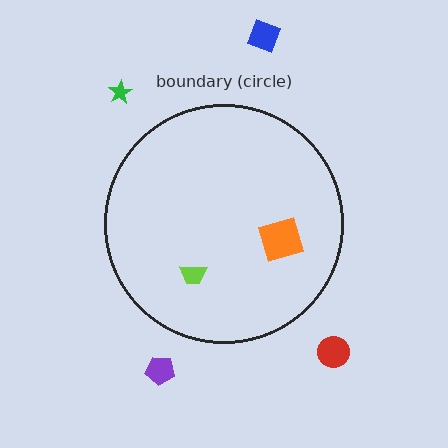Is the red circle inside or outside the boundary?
Outside.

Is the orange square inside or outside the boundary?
Inside.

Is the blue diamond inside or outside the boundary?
Outside.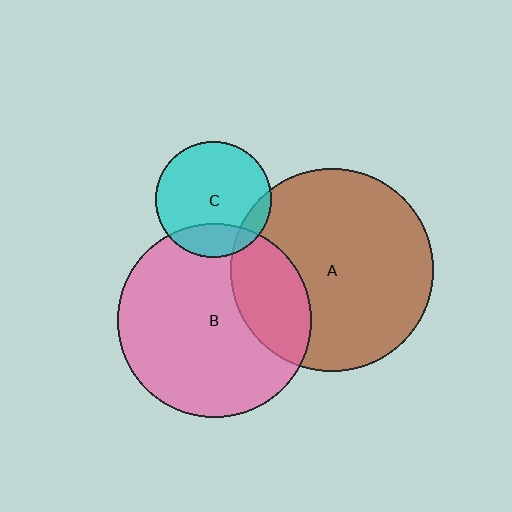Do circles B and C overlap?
Yes.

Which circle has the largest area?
Circle A (brown).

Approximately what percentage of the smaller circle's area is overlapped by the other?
Approximately 20%.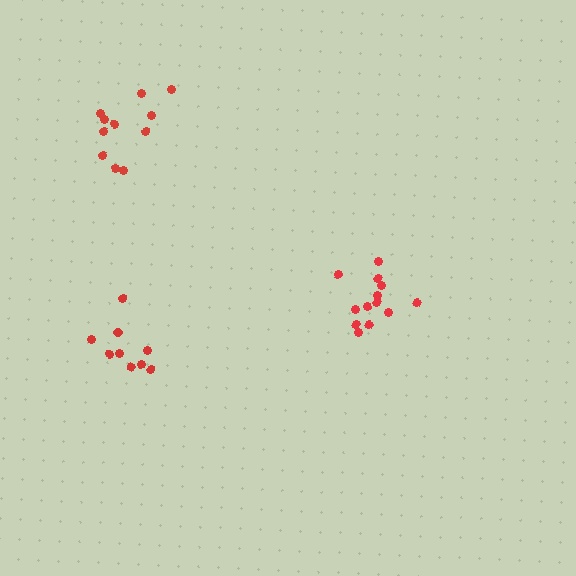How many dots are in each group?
Group 1: 13 dots, Group 2: 11 dots, Group 3: 9 dots (33 total).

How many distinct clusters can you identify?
There are 3 distinct clusters.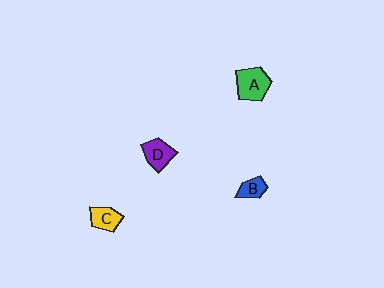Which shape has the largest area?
Shape A (green).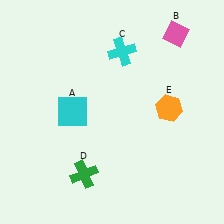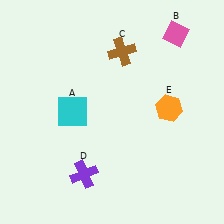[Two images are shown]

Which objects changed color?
C changed from cyan to brown. D changed from green to purple.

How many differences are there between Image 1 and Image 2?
There are 2 differences between the two images.